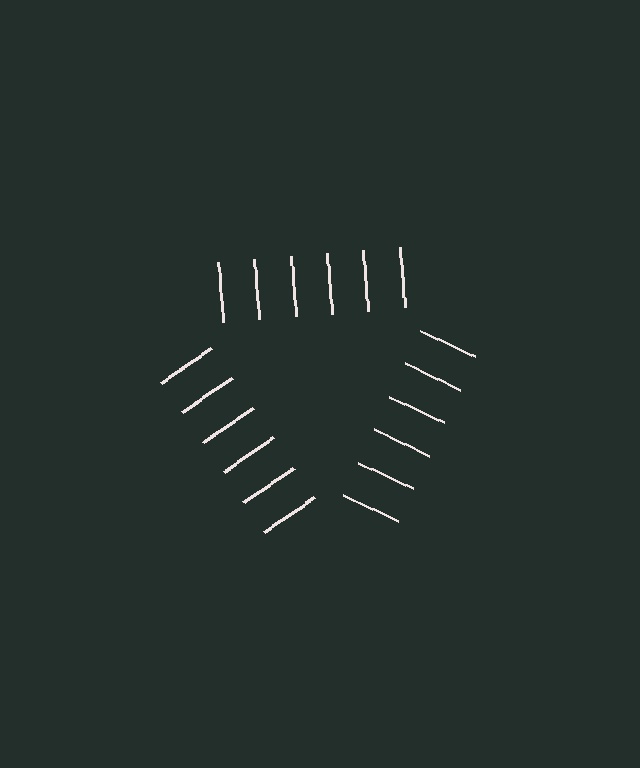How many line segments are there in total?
18 — 6 along each of the 3 edges.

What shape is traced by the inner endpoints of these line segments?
An illusory triangle — the line segments terminate on its edges but no continuous stroke is drawn.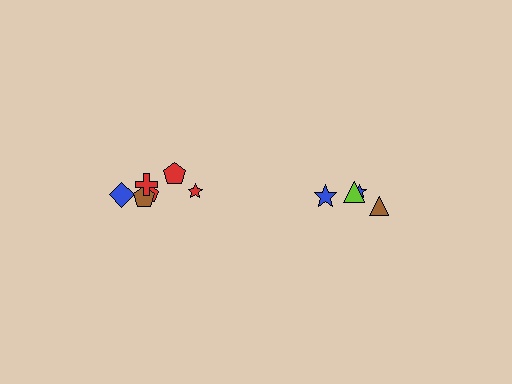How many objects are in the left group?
There are 6 objects.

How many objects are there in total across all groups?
There are 10 objects.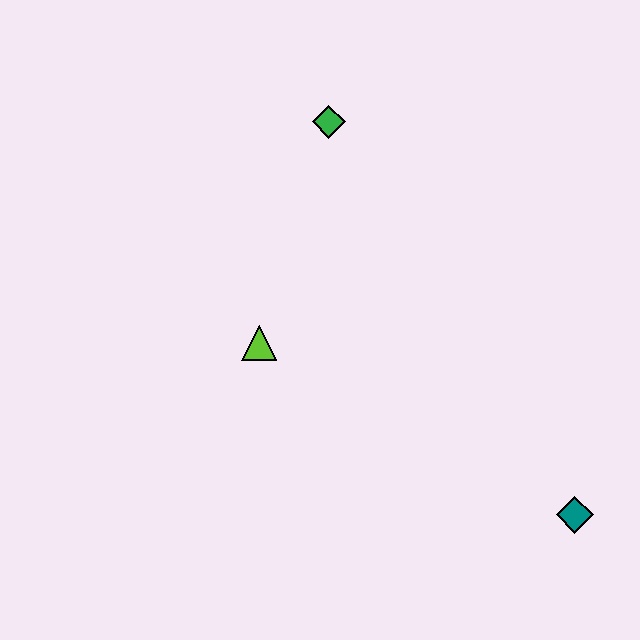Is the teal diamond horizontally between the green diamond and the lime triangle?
No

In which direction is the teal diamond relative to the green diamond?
The teal diamond is below the green diamond.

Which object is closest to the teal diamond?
The lime triangle is closest to the teal diamond.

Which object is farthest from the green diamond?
The teal diamond is farthest from the green diamond.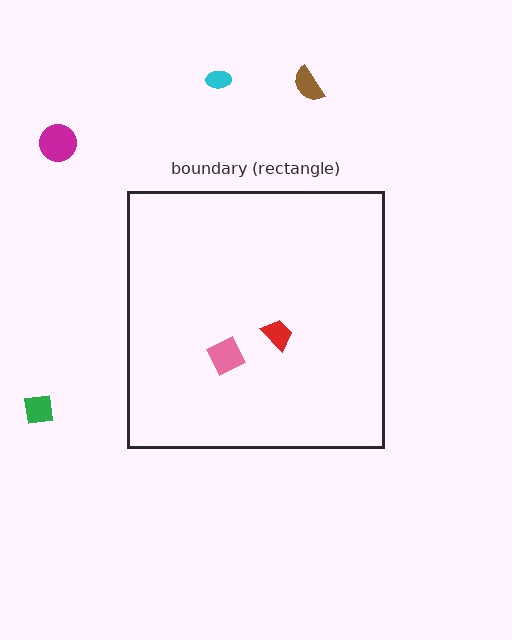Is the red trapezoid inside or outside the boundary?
Inside.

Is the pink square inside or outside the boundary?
Inside.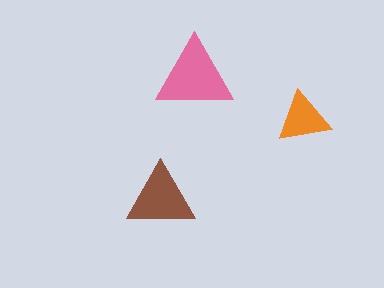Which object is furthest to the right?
The orange triangle is rightmost.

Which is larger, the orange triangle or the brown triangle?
The brown one.